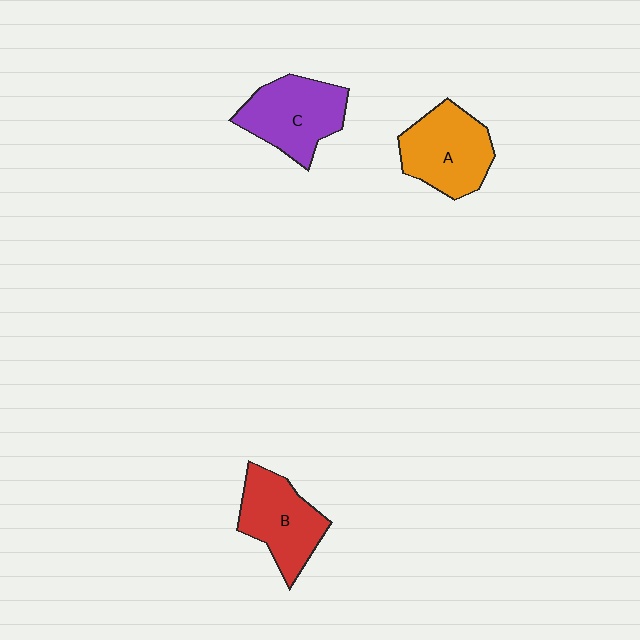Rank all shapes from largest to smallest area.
From largest to smallest: C (purple), A (orange), B (red).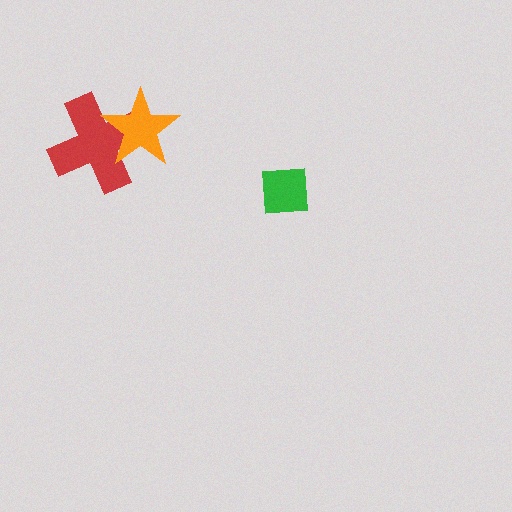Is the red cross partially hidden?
Yes, it is partially covered by another shape.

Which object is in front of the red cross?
The orange star is in front of the red cross.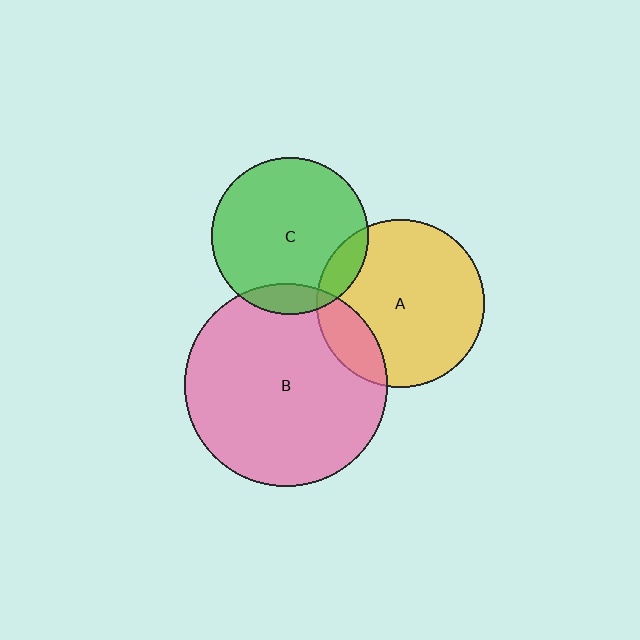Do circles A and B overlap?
Yes.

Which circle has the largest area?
Circle B (pink).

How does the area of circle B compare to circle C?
Approximately 1.7 times.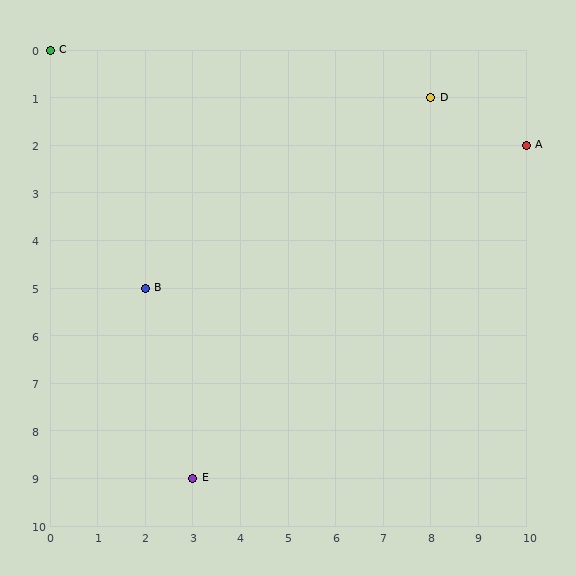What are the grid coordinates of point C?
Point C is at grid coordinates (0, 0).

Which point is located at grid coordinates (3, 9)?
Point E is at (3, 9).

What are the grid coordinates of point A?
Point A is at grid coordinates (10, 2).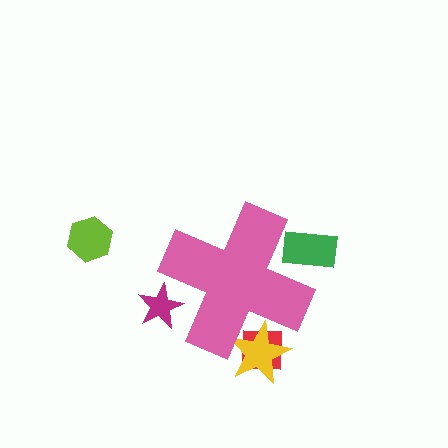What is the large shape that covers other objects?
A pink cross.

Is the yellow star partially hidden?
Yes, the yellow star is partially hidden behind the pink cross.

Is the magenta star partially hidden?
Yes, the magenta star is partially hidden behind the pink cross.